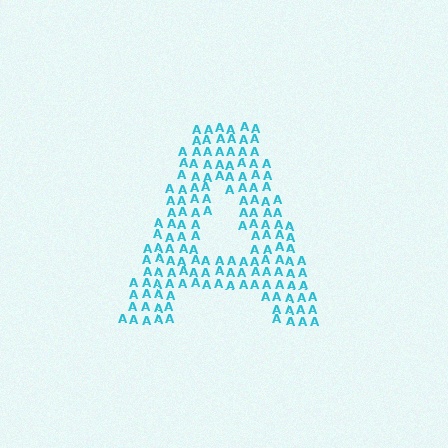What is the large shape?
The large shape is the letter A.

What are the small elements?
The small elements are letter A's.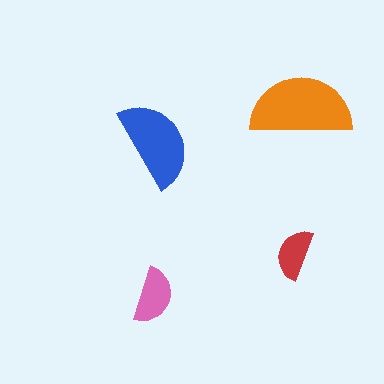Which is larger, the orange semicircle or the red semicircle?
The orange one.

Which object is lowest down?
The pink semicircle is bottommost.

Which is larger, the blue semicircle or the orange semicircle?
The orange one.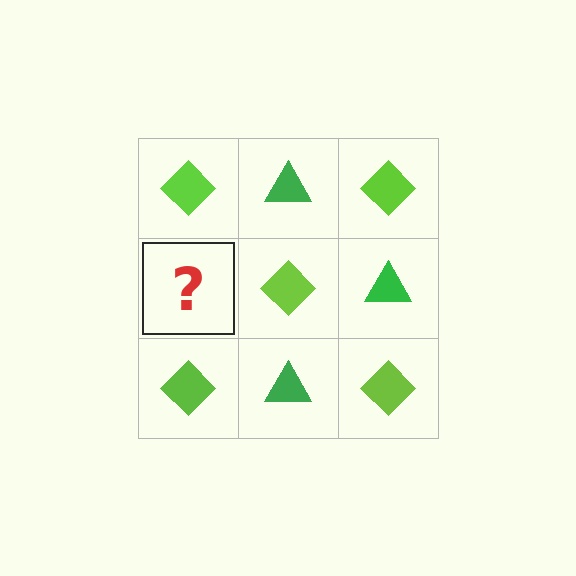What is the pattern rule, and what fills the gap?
The rule is that it alternates lime diamond and green triangle in a checkerboard pattern. The gap should be filled with a green triangle.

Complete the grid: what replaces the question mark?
The question mark should be replaced with a green triangle.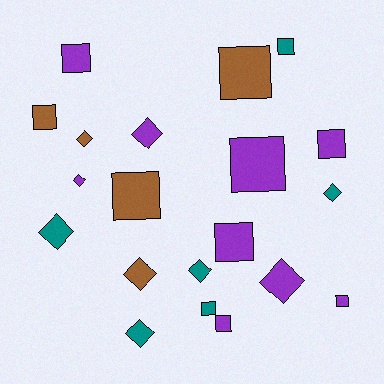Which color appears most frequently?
Purple, with 9 objects.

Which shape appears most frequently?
Square, with 11 objects.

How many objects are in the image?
There are 20 objects.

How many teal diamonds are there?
There are 4 teal diamonds.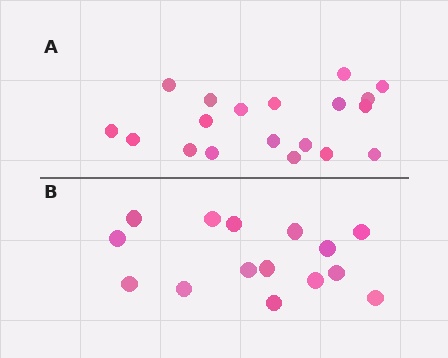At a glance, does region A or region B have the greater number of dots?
Region A (the top region) has more dots.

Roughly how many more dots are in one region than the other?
Region A has about 4 more dots than region B.